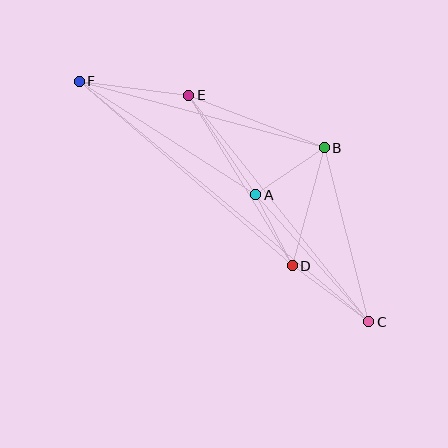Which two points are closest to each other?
Points A and D are closest to each other.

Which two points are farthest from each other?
Points C and F are farthest from each other.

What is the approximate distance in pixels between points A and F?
The distance between A and F is approximately 210 pixels.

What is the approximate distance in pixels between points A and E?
The distance between A and E is approximately 120 pixels.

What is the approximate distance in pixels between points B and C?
The distance between B and C is approximately 180 pixels.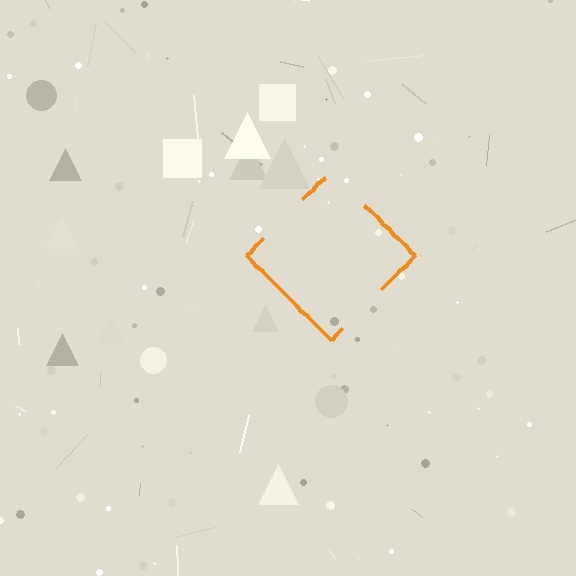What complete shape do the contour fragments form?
The contour fragments form a diamond.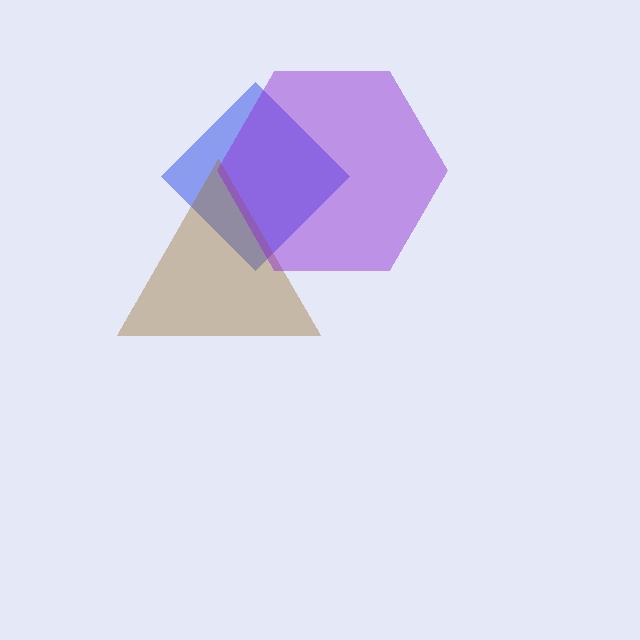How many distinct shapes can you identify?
There are 3 distinct shapes: a blue diamond, a brown triangle, a purple hexagon.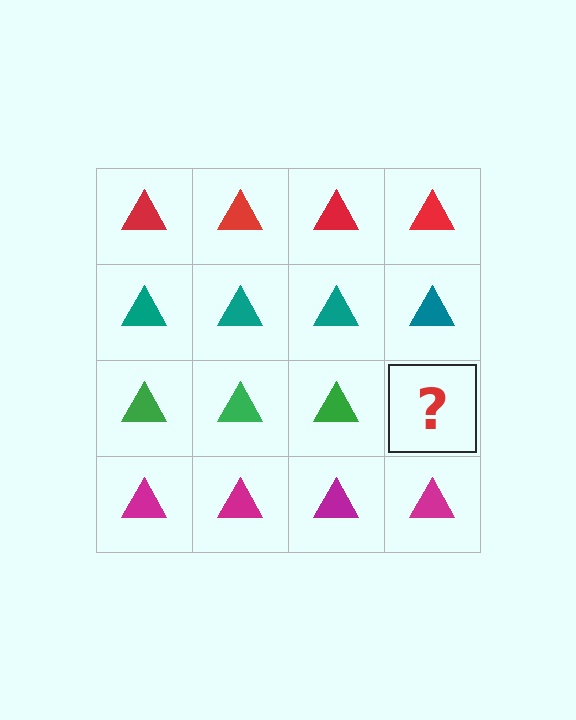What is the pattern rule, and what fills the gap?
The rule is that each row has a consistent color. The gap should be filled with a green triangle.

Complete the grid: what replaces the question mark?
The question mark should be replaced with a green triangle.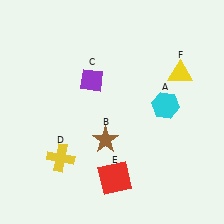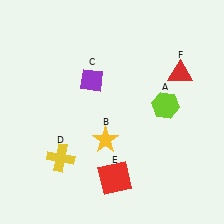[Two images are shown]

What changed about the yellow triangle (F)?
In Image 1, F is yellow. In Image 2, it changed to red.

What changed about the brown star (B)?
In Image 1, B is brown. In Image 2, it changed to yellow.